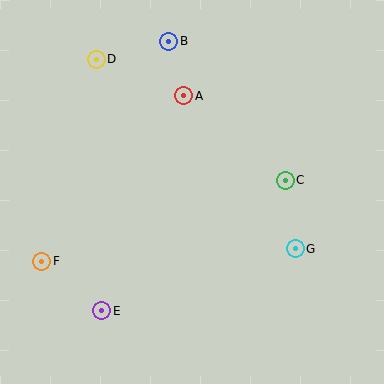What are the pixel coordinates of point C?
Point C is at (285, 180).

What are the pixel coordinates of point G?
Point G is at (295, 249).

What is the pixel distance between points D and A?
The distance between D and A is 95 pixels.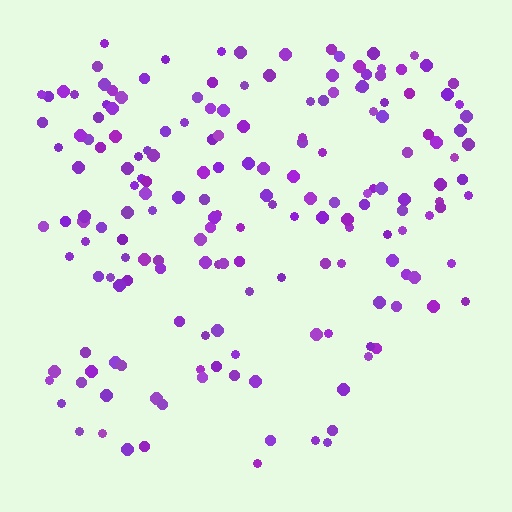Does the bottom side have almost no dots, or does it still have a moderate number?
Still a moderate number, just noticeably fewer than the top.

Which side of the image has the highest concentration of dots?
The top.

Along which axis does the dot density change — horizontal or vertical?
Vertical.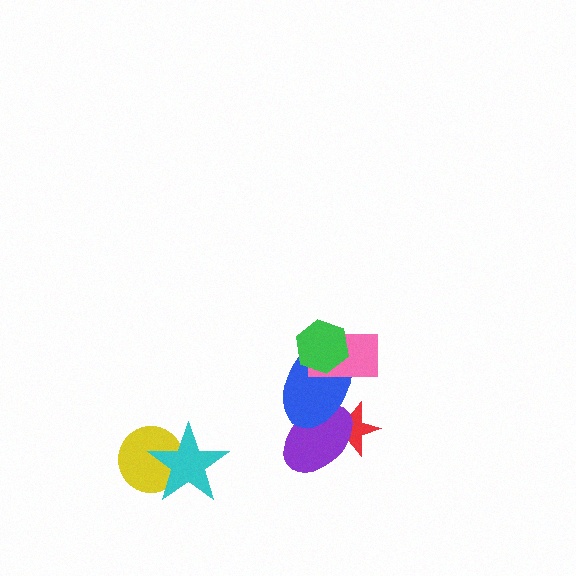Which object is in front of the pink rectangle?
The green hexagon is in front of the pink rectangle.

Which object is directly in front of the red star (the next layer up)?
The purple ellipse is directly in front of the red star.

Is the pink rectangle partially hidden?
Yes, it is partially covered by another shape.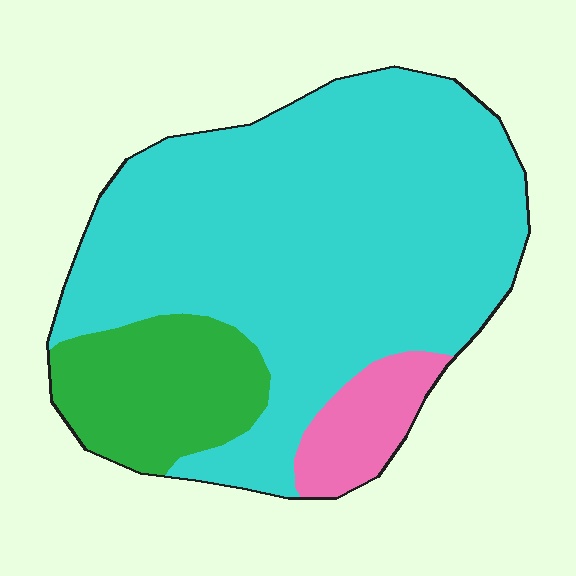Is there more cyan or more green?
Cyan.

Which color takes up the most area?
Cyan, at roughly 75%.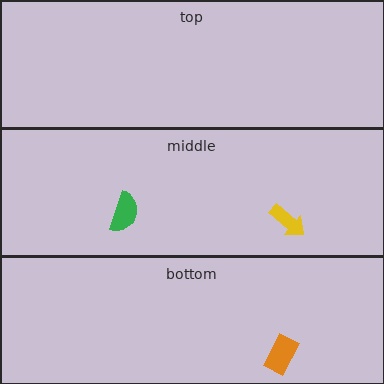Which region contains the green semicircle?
The middle region.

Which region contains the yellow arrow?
The middle region.